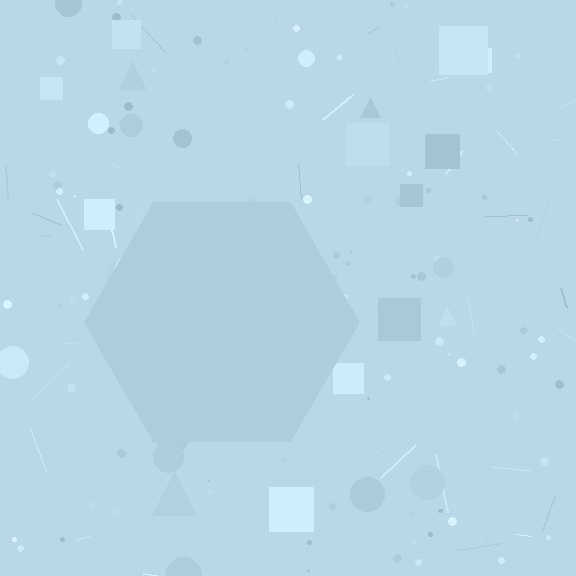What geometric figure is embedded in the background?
A hexagon is embedded in the background.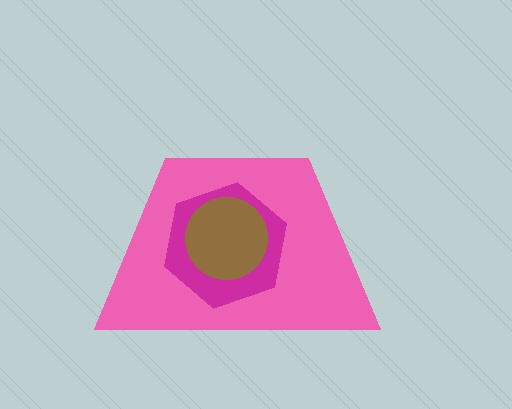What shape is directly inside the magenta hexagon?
The brown circle.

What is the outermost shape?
The pink trapezoid.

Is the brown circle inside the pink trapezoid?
Yes.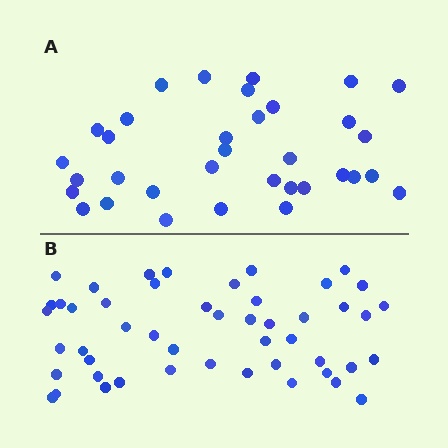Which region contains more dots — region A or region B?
Region B (the bottom region) has more dots.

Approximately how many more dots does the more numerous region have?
Region B has approximately 15 more dots than region A.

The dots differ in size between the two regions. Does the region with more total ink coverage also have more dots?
No. Region A has more total ink coverage because its dots are larger, but region B actually contains more individual dots. Total area can be misleading — the number of items is what matters here.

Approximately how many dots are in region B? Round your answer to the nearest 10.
About 50 dots. (The exact count is 49, which rounds to 50.)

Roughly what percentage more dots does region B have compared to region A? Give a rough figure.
About 45% more.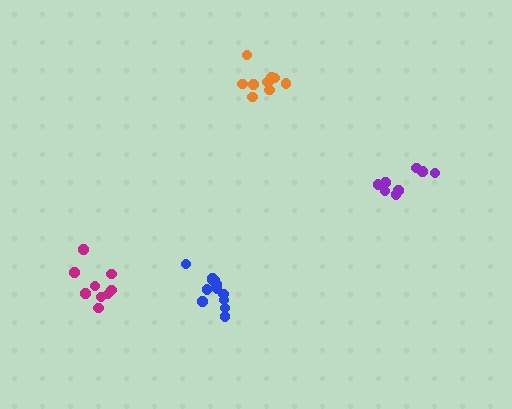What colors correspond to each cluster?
The clusters are colored: blue, orange, magenta, purple.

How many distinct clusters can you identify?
There are 4 distinct clusters.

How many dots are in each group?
Group 1: 12 dots, Group 2: 10 dots, Group 3: 9 dots, Group 4: 8 dots (39 total).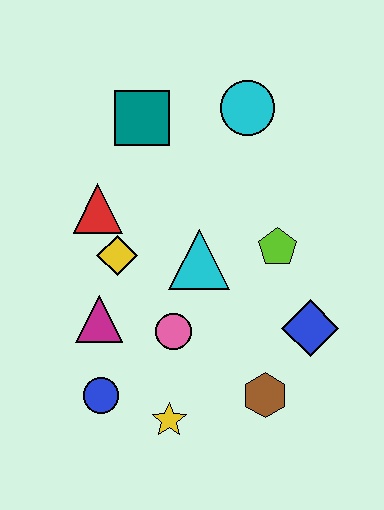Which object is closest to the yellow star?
The blue circle is closest to the yellow star.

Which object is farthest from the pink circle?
The cyan circle is farthest from the pink circle.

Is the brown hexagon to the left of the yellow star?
No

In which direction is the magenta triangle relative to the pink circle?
The magenta triangle is to the left of the pink circle.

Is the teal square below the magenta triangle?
No